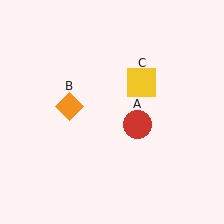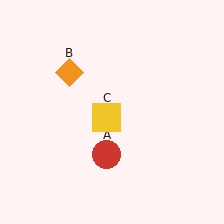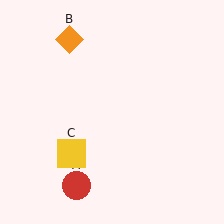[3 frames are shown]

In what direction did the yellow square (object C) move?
The yellow square (object C) moved down and to the left.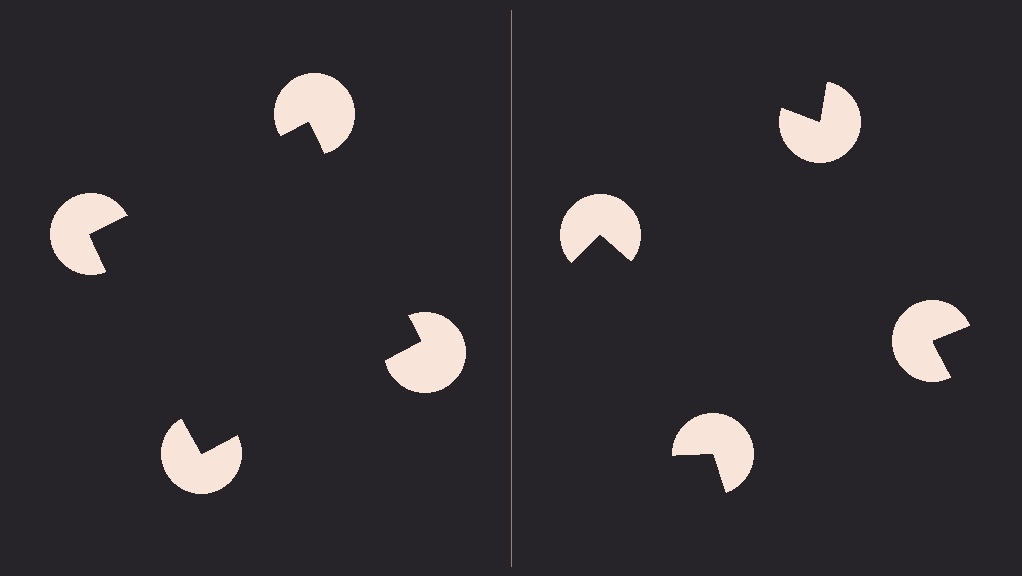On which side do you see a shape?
An illusory square appears on the left side. On the right side the wedge cuts are rotated, so no coherent shape forms.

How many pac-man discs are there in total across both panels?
8 — 4 on each side.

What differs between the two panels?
The pac-man discs are positioned identically on both sides; only the wedge orientations differ. On the left they align to a square; on the right they are misaligned.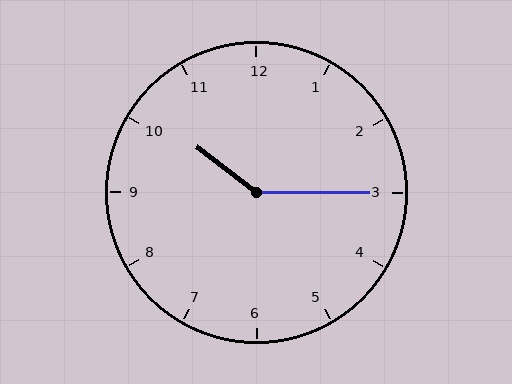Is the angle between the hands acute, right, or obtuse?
It is obtuse.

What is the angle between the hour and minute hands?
Approximately 142 degrees.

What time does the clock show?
10:15.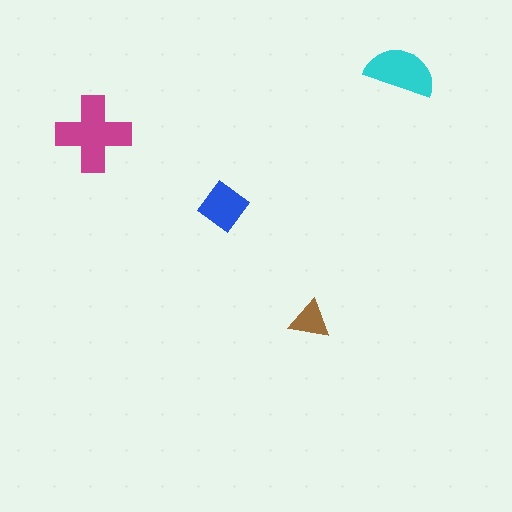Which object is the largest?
The magenta cross.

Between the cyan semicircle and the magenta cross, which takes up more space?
The magenta cross.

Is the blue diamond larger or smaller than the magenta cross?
Smaller.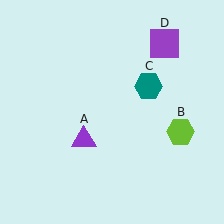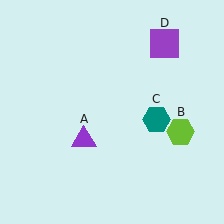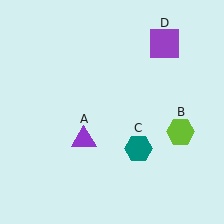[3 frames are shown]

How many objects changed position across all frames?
1 object changed position: teal hexagon (object C).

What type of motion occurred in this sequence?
The teal hexagon (object C) rotated clockwise around the center of the scene.